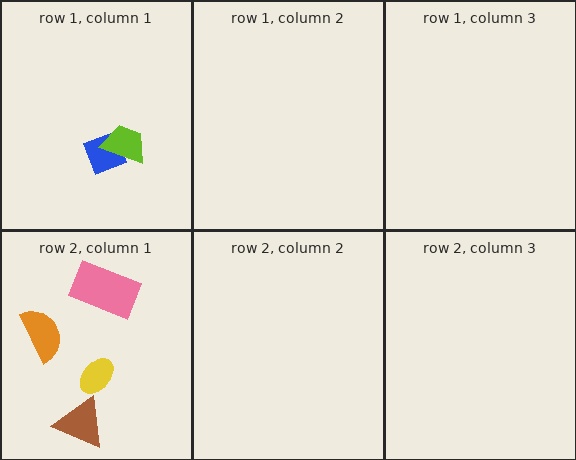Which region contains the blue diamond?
The row 1, column 1 region.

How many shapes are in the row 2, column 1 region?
4.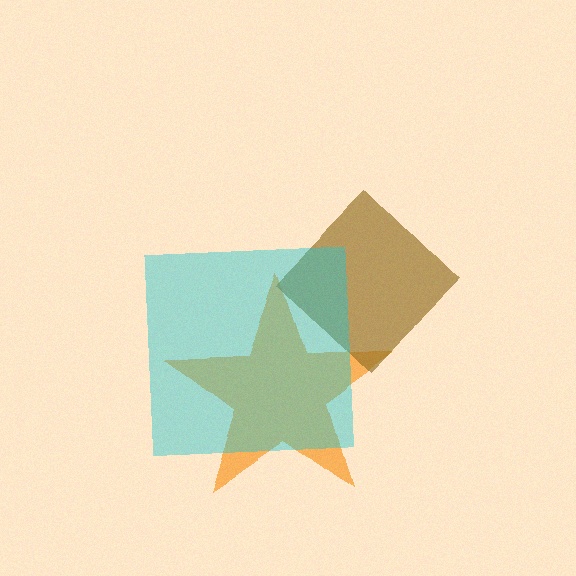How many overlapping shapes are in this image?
There are 3 overlapping shapes in the image.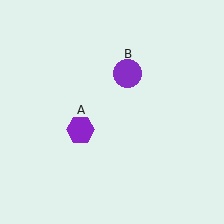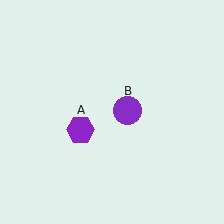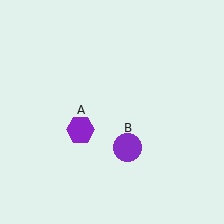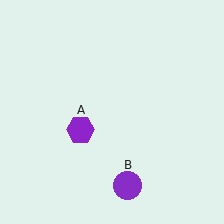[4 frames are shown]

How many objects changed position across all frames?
1 object changed position: purple circle (object B).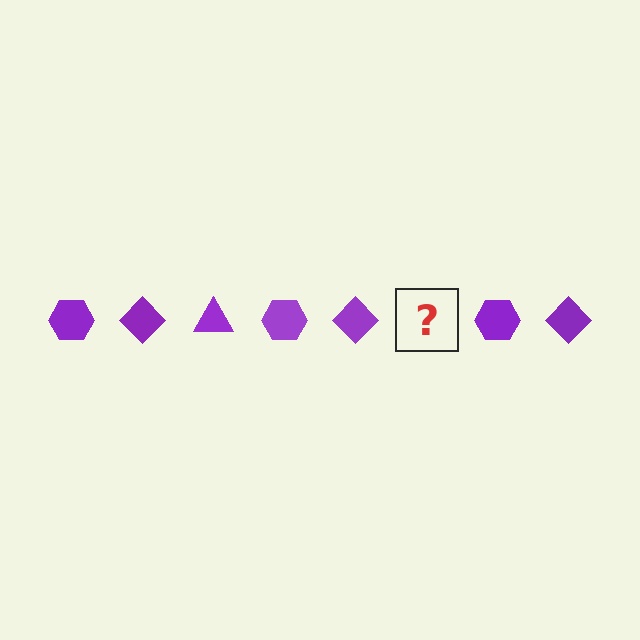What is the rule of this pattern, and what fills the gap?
The rule is that the pattern cycles through hexagon, diamond, triangle shapes in purple. The gap should be filled with a purple triangle.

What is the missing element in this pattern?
The missing element is a purple triangle.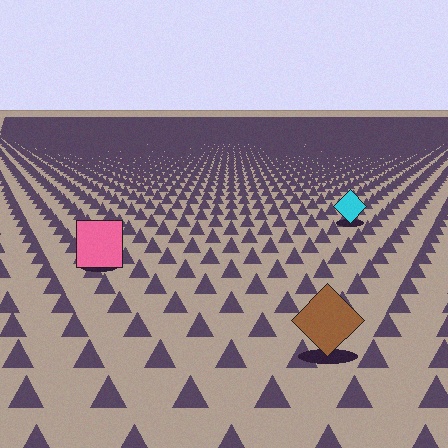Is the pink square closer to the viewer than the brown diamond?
No. The brown diamond is closer — you can tell from the texture gradient: the ground texture is coarser near it.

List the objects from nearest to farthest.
From nearest to farthest: the brown diamond, the pink square, the cyan diamond.